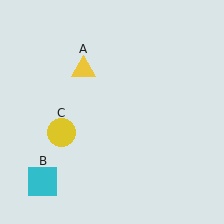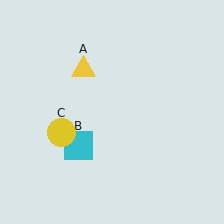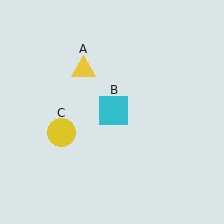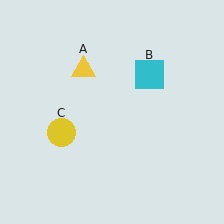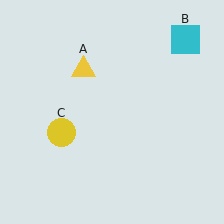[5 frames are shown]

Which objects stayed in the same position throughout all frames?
Yellow triangle (object A) and yellow circle (object C) remained stationary.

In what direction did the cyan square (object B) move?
The cyan square (object B) moved up and to the right.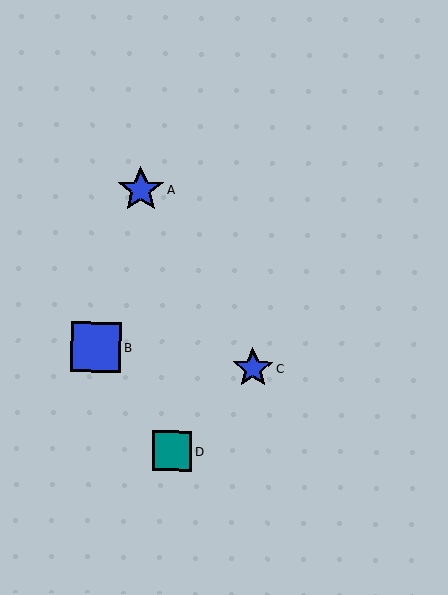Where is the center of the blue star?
The center of the blue star is at (253, 369).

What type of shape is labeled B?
Shape B is a blue square.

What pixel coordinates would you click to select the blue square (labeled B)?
Click at (96, 347) to select the blue square B.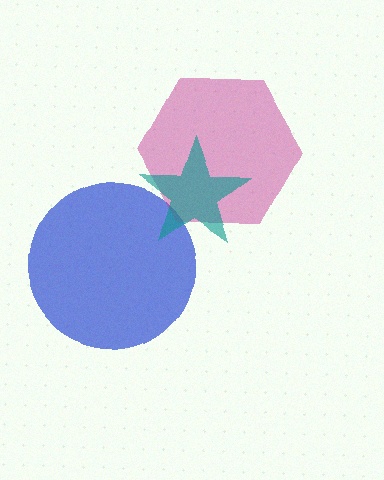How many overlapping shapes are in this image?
There are 3 overlapping shapes in the image.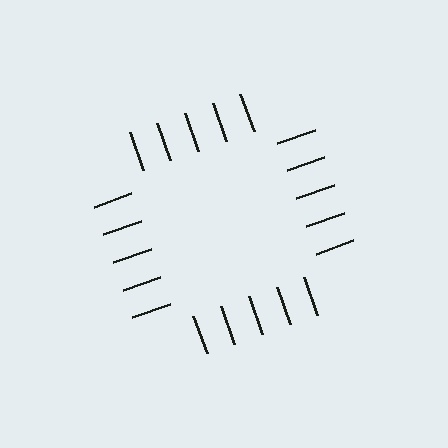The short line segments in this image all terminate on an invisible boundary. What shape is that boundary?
An illusory square — the line segments terminate on its edges but no continuous stroke is drawn.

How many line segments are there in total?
20 — 5 along each of the 4 edges.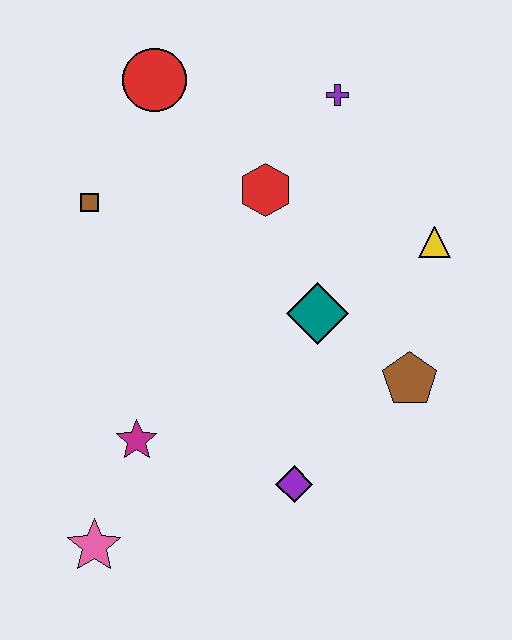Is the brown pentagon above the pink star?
Yes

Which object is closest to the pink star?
The magenta star is closest to the pink star.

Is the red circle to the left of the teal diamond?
Yes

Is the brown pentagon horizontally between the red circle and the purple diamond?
No